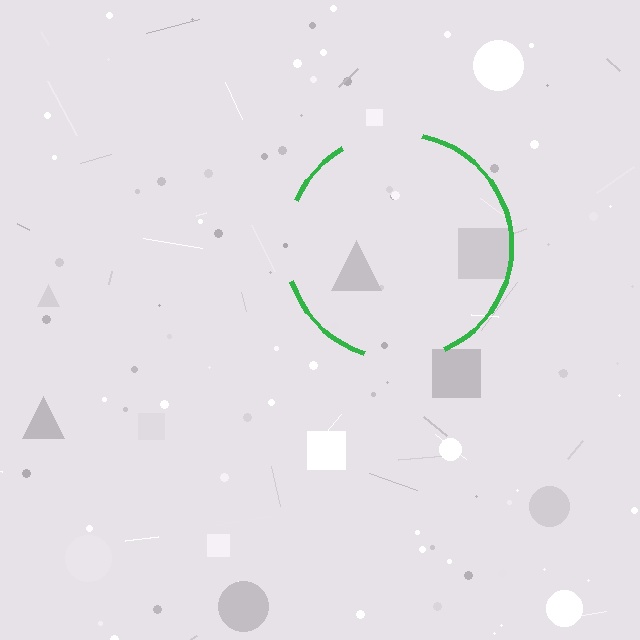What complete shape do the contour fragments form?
The contour fragments form a circle.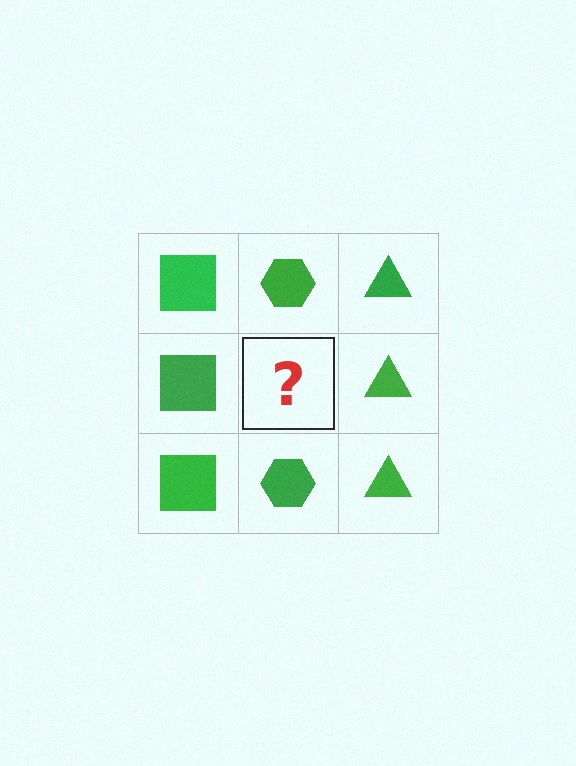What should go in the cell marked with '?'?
The missing cell should contain a green hexagon.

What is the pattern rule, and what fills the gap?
The rule is that each column has a consistent shape. The gap should be filled with a green hexagon.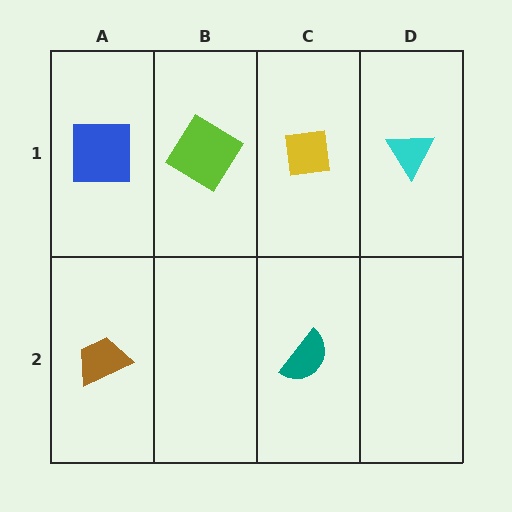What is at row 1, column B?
A lime diamond.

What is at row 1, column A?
A blue square.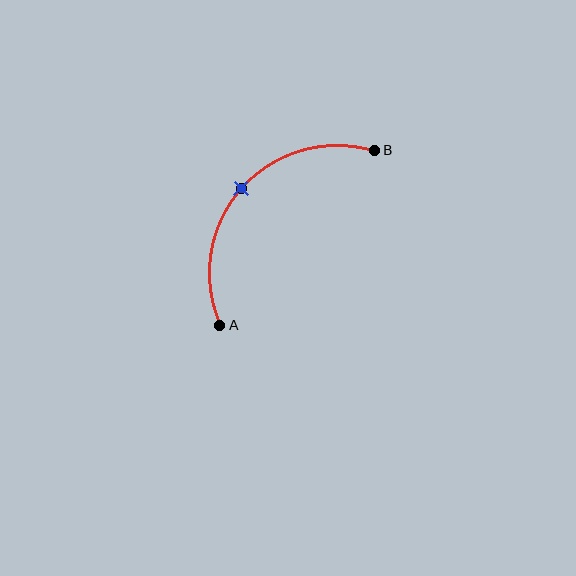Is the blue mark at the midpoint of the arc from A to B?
Yes. The blue mark lies on the arc at equal arc-length from both A and B — it is the arc midpoint.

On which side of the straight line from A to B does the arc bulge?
The arc bulges above and to the left of the straight line connecting A and B.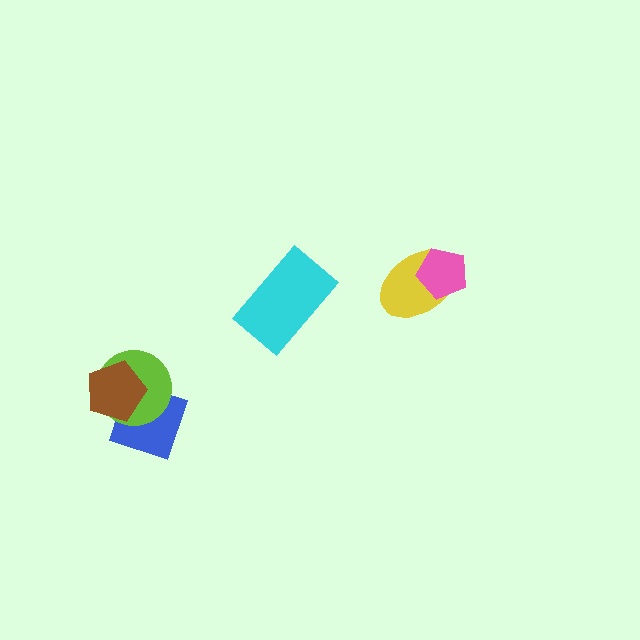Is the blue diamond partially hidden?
Yes, it is partially covered by another shape.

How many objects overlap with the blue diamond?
2 objects overlap with the blue diamond.